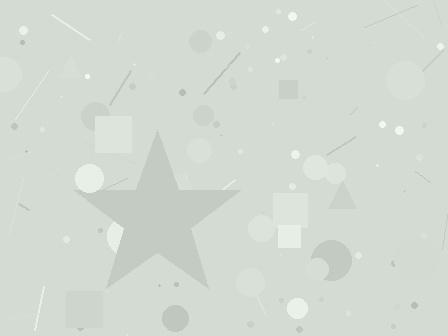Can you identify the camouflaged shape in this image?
The camouflaged shape is a star.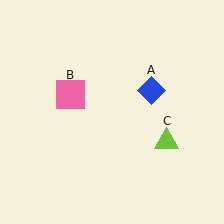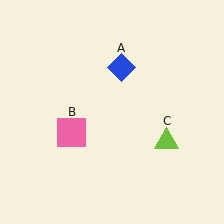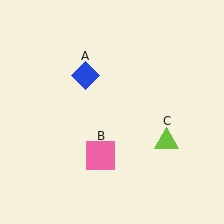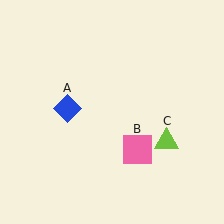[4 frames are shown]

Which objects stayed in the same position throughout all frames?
Lime triangle (object C) remained stationary.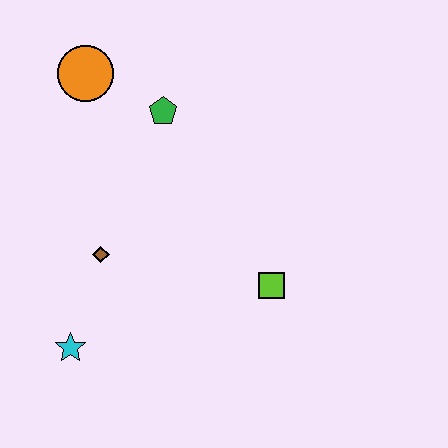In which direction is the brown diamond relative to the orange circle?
The brown diamond is below the orange circle.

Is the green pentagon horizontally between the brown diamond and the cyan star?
No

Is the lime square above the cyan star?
Yes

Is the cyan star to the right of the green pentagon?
No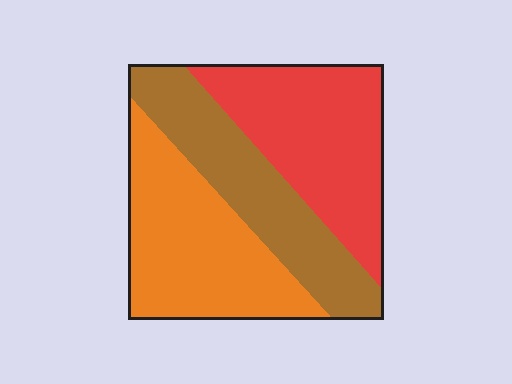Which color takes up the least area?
Brown, at roughly 30%.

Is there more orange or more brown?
Orange.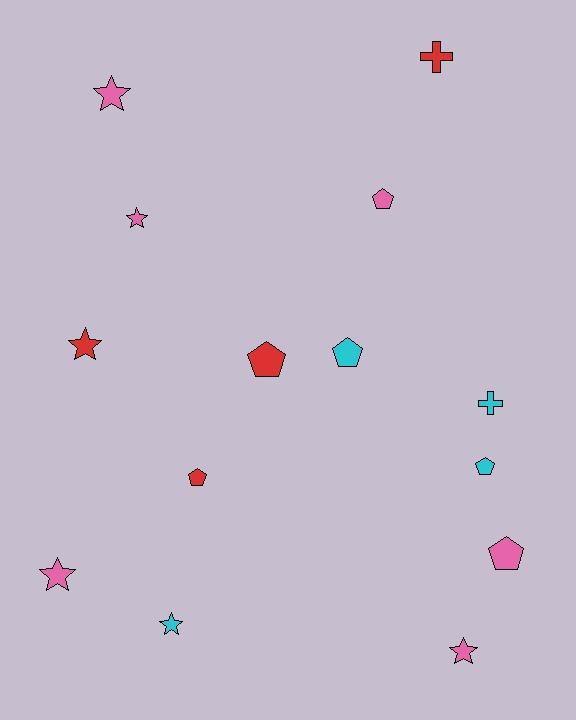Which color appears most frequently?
Pink, with 6 objects.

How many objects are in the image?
There are 14 objects.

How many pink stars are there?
There are 4 pink stars.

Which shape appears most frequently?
Pentagon, with 6 objects.